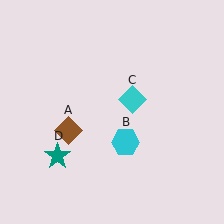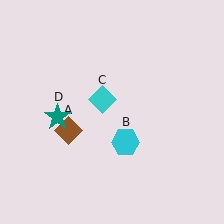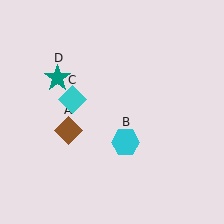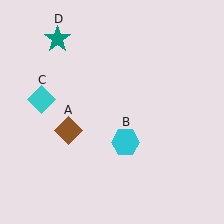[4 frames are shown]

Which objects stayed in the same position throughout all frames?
Brown diamond (object A) and cyan hexagon (object B) remained stationary.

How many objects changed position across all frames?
2 objects changed position: cyan diamond (object C), teal star (object D).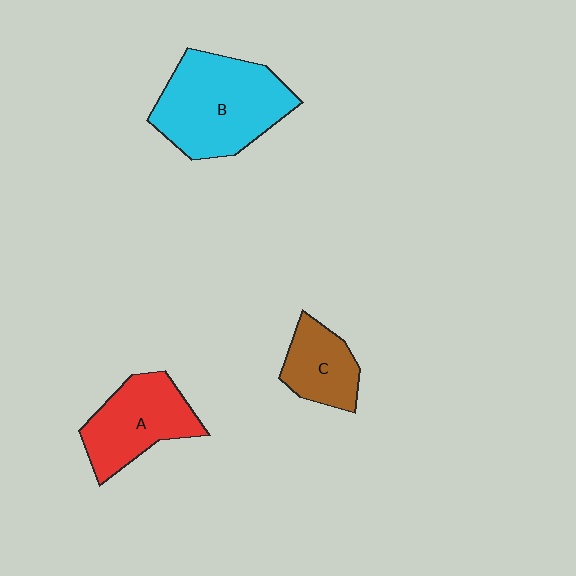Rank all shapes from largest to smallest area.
From largest to smallest: B (cyan), A (red), C (brown).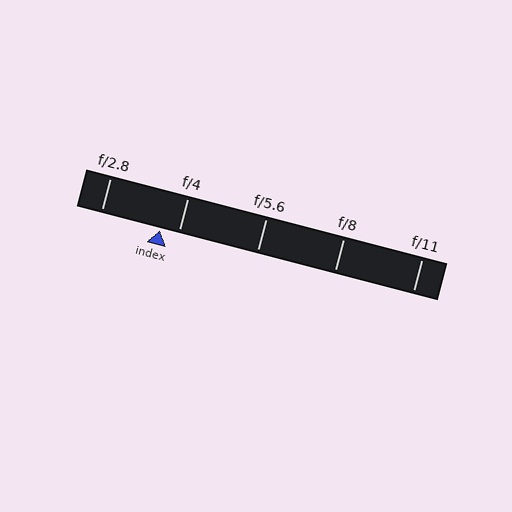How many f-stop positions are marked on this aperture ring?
There are 5 f-stop positions marked.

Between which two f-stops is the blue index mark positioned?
The index mark is between f/2.8 and f/4.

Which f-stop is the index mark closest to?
The index mark is closest to f/4.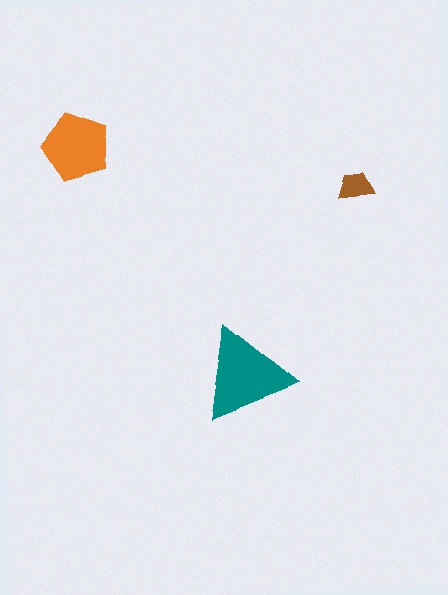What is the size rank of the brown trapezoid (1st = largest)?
3rd.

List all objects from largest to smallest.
The teal triangle, the orange pentagon, the brown trapezoid.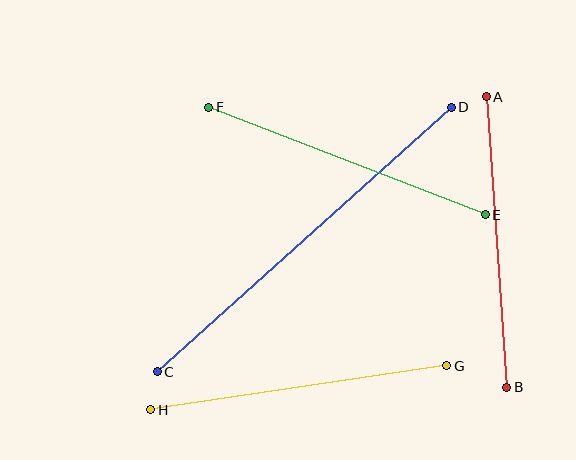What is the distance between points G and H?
The distance is approximately 299 pixels.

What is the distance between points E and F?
The distance is approximately 296 pixels.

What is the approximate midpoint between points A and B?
The midpoint is at approximately (497, 242) pixels.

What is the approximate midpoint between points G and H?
The midpoint is at approximately (299, 388) pixels.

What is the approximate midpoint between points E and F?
The midpoint is at approximately (347, 161) pixels.